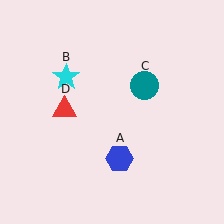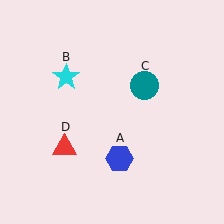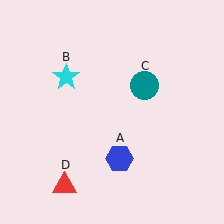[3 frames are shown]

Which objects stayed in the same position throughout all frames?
Blue hexagon (object A) and cyan star (object B) and teal circle (object C) remained stationary.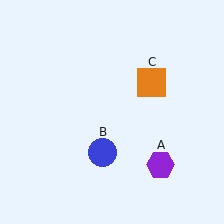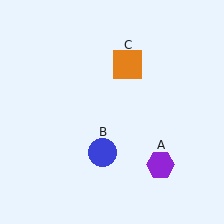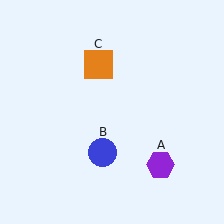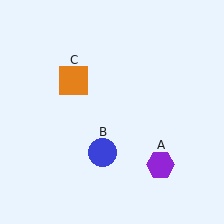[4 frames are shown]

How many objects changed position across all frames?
1 object changed position: orange square (object C).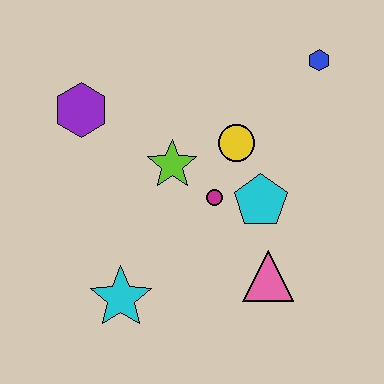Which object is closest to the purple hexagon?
The lime star is closest to the purple hexagon.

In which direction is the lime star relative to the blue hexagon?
The lime star is to the left of the blue hexagon.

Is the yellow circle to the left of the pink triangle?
Yes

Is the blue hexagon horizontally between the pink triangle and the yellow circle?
No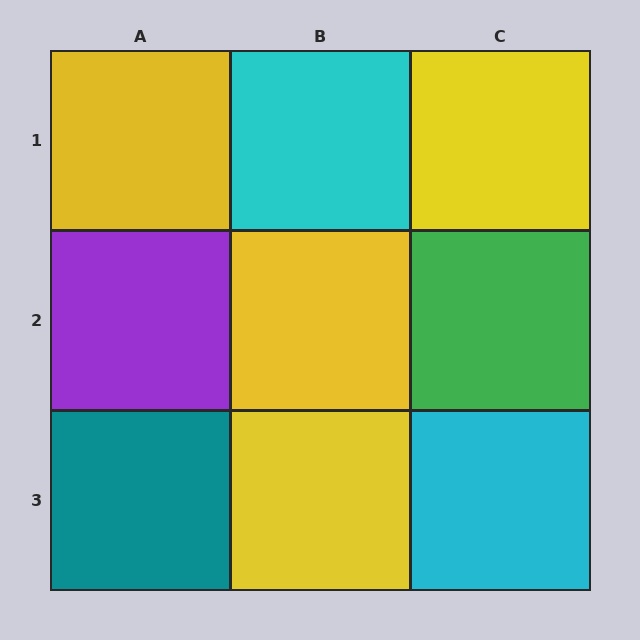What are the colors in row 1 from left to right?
Yellow, cyan, yellow.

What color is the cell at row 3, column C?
Cyan.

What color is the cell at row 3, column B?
Yellow.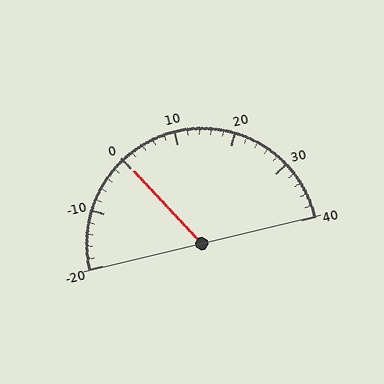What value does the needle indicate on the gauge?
The needle indicates approximately 0.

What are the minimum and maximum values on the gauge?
The gauge ranges from -20 to 40.